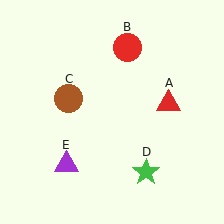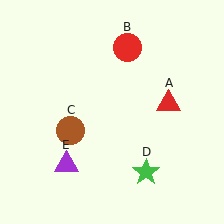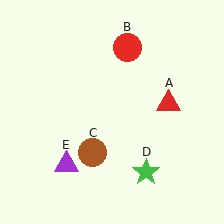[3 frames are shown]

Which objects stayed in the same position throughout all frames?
Red triangle (object A) and red circle (object B) and green star (object D) and purple triangle (object E) remained stationary.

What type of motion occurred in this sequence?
The brown circle (object C) rotated counterclockwise around the center of the scene.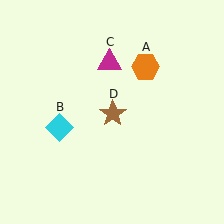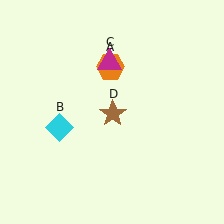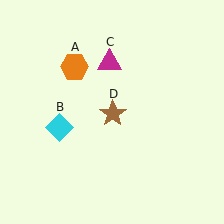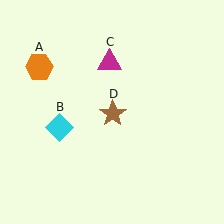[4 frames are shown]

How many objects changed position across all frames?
1 object changed position: orange hexagon (object A).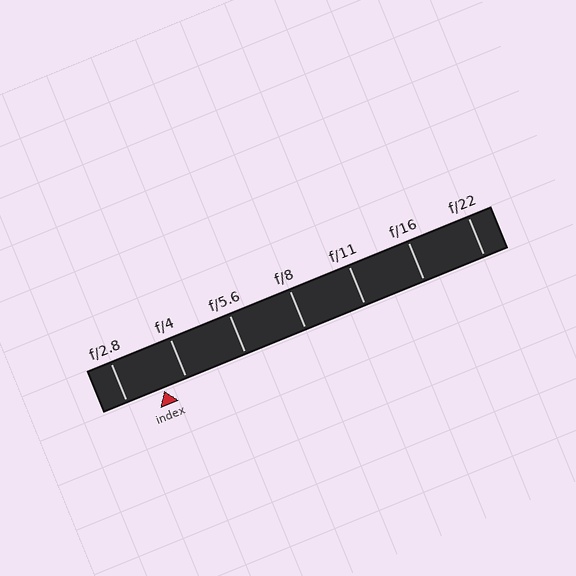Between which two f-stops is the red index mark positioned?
The index mark is between f/2.8 and f/4.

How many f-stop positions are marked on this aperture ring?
There are 7 f-stop positions marked.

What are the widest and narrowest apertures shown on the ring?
The widest aperture shown is f/2.8 and the narrowest is f/22.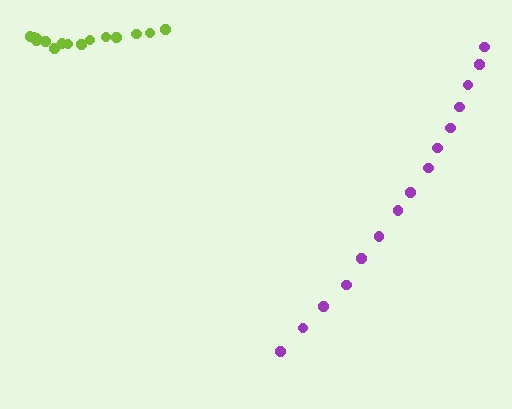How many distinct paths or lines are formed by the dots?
There are 2 distinct paths.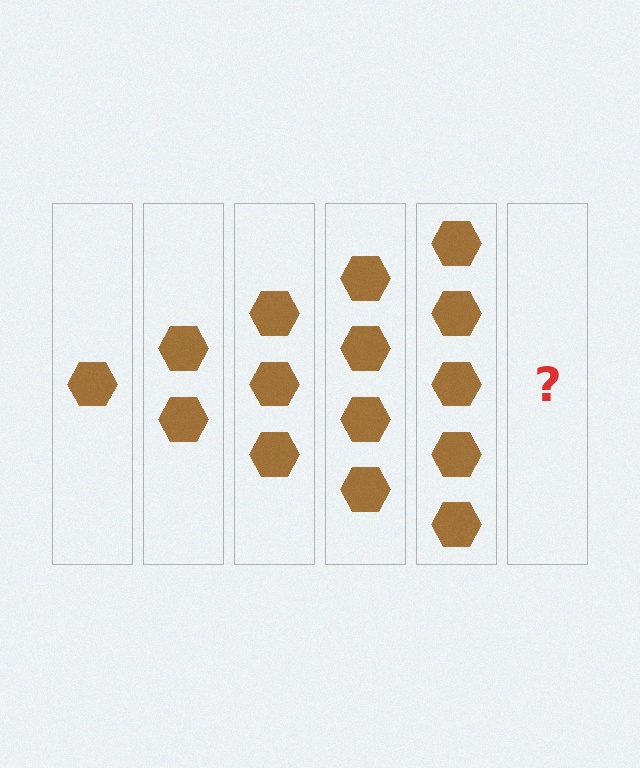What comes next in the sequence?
The next element should be 6 hexagons.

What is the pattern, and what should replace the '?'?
The pattern is that each step adds one more hexagon. The '?' should be 6 hexagons.